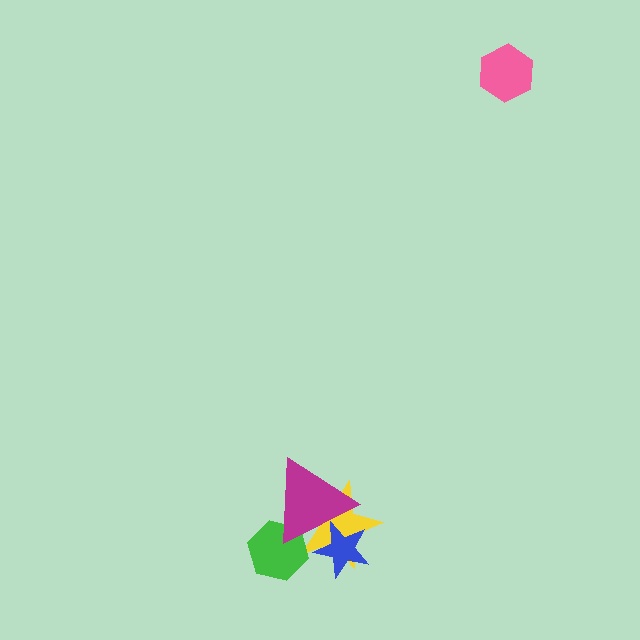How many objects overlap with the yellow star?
3 objects overlap with the yellow star.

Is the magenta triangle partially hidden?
No, no other shape covers it.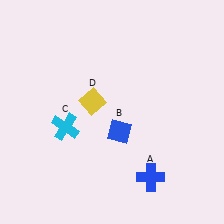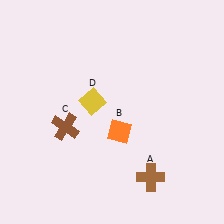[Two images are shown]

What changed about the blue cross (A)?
In Image 1, A is blue. In Image 2, it changed to brown.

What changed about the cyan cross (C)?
In Image 1, C is cyan. In Image 2, it changed to brown.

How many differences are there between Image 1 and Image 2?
There are 3 differences between the two images.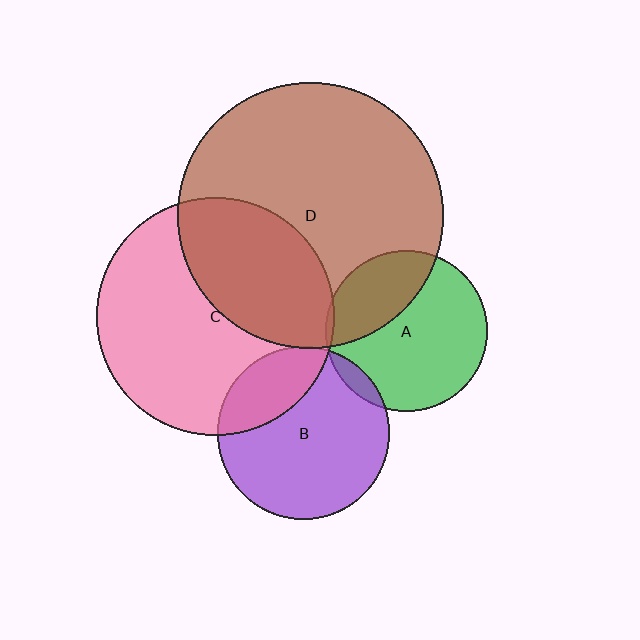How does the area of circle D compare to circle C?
Approximately 1.3 times.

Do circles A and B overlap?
Yes.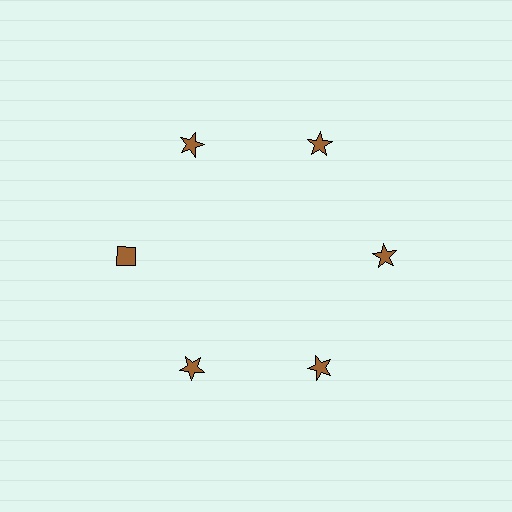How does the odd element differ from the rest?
It has a different shape: diamond instead of star.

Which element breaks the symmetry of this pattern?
The brown diamond at roughly the 9 o'clock position breaks the symmetry. All other shapes are brown stars.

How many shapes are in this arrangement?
There are 6 shapes arranged in a ring pattern.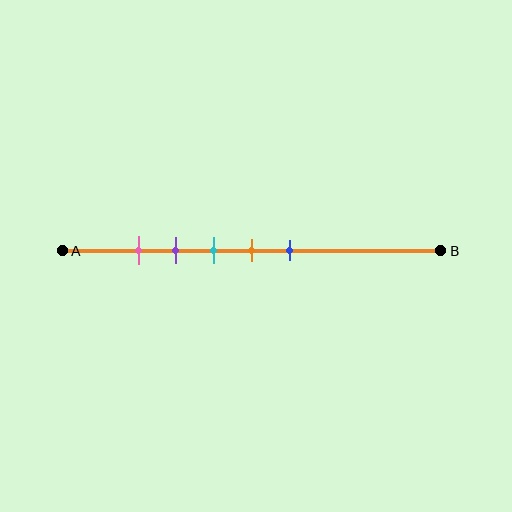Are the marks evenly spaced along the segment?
Yes, the marks are approximately evenly spaced.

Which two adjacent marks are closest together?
The pink and purple marks are the closest adjacent pair.